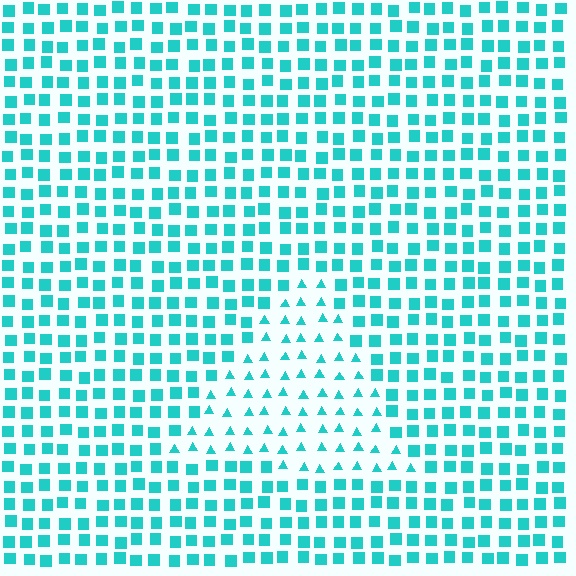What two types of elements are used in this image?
The image uses triangles inside the triangle region and squares outside it.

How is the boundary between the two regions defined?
The boundary is defined by a change in element shape: triangles inside vs. squares outside. All elements share the same color and spacing.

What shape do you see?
I see a triangle.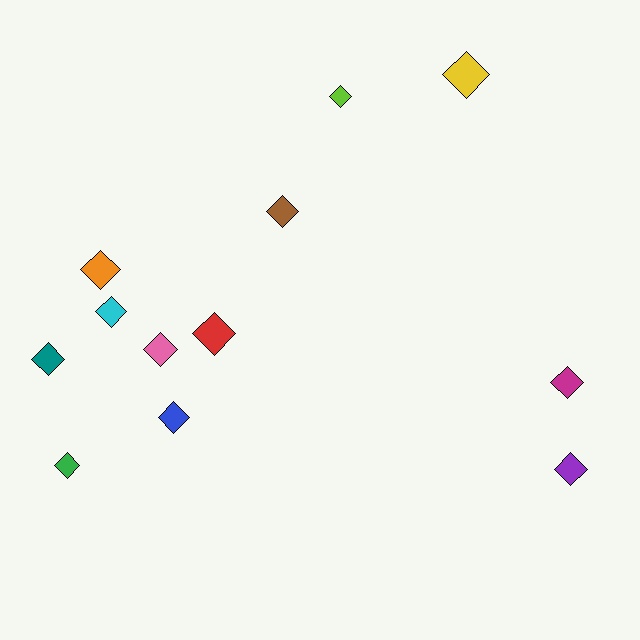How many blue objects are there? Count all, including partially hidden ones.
There is 1 blue object.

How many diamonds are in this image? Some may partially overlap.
There are 12 diamonds.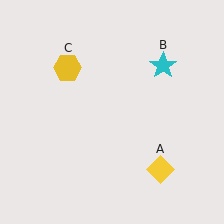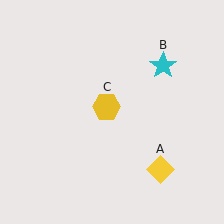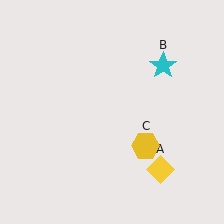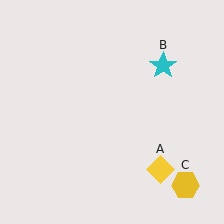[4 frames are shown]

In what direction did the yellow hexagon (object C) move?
The yellow hexagon (object C) moved down and to the right.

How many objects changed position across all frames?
1 object changed position: yellow hexagon (object C).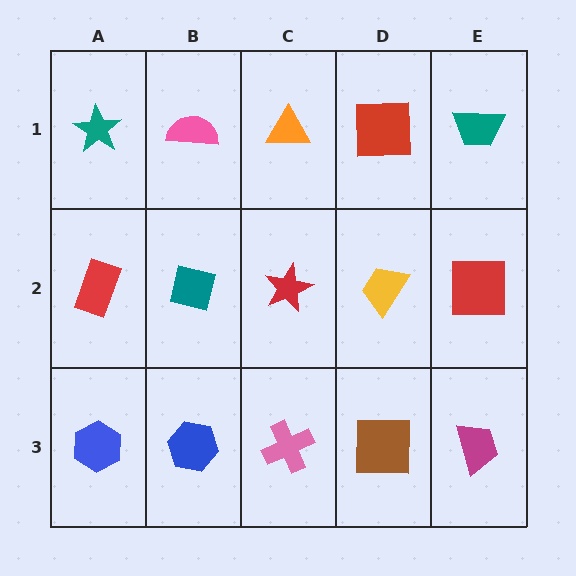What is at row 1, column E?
A teal trapezoid.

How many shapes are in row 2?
5 shapes.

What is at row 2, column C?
A red star.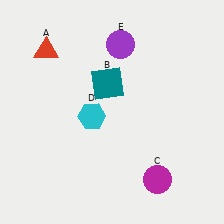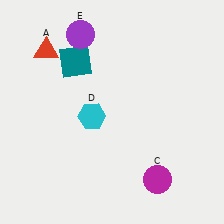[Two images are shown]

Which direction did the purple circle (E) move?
The purple circle (E) moved left.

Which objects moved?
The objects that moved are: the teal square (B), the purple circle (E).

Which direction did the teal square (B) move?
The teal square (B) moved left.